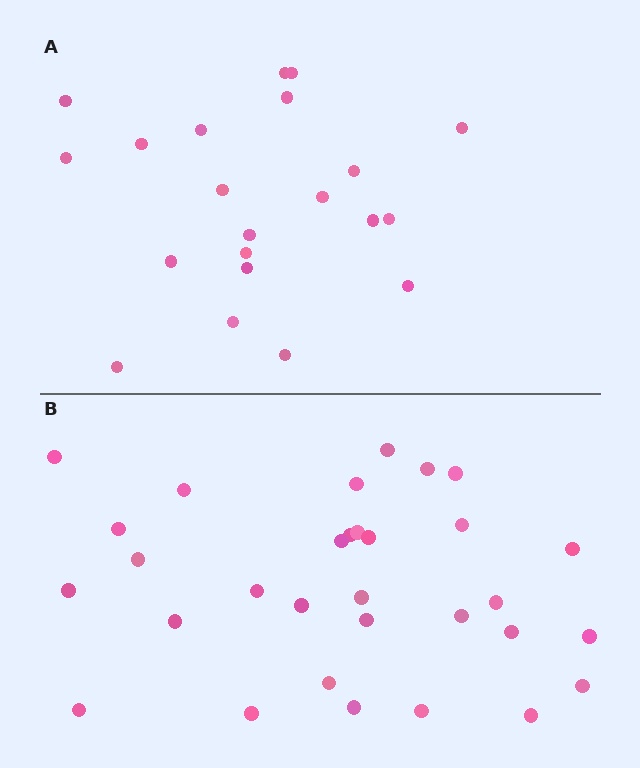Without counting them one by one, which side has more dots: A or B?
Region B (the bottom region) has more dots.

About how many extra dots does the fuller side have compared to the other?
Region B has roughly 10 or so more dots than region A.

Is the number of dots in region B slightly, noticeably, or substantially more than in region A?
Region B has substantially more. The ratio is roughly 1.5 to 1.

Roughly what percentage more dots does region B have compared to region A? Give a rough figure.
About 50% more.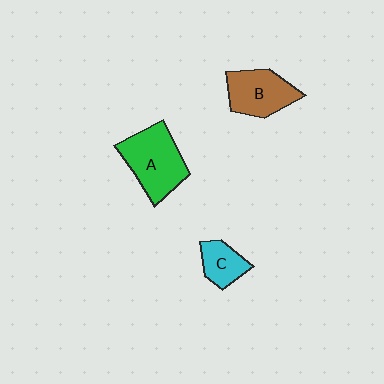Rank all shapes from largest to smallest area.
From largest to smallest: A (green), B (brown), C (cyan).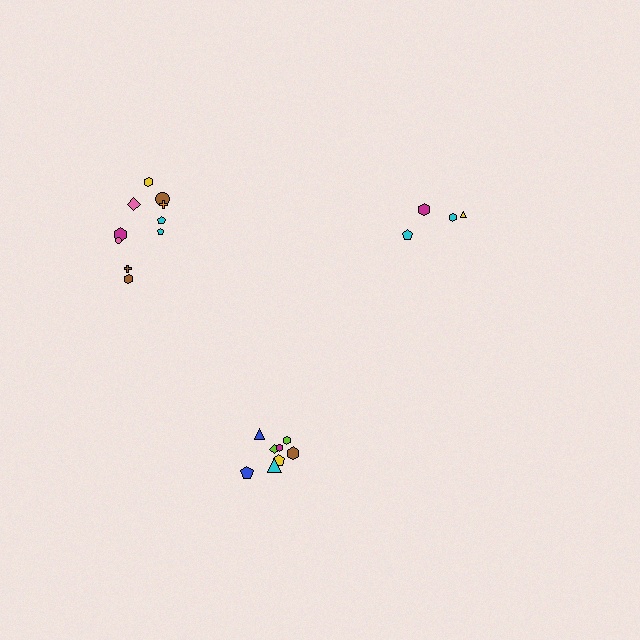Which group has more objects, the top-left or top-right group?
The top-left group.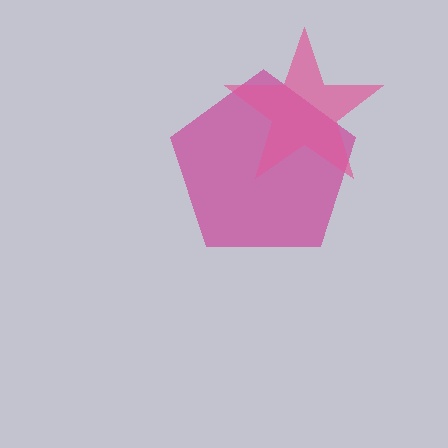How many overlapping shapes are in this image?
There are 2 overlapping shapes in the image.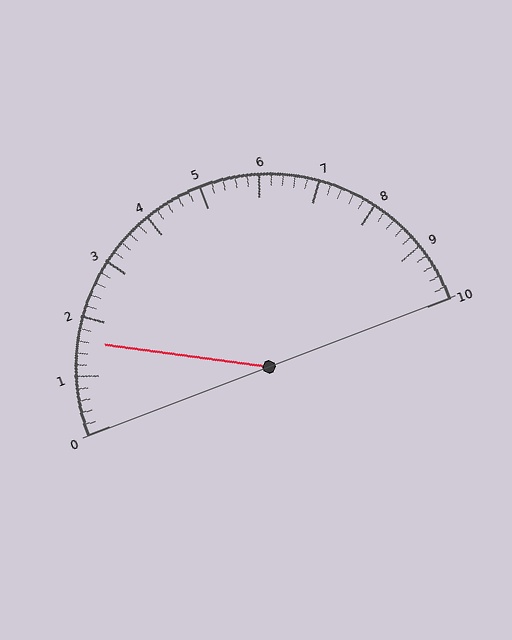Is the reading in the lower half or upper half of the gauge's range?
The reading is in the lower half of the range (0 to 10).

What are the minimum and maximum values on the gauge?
The gauge ranges from 0 to 10.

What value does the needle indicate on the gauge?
The needle indicates approximately 1.6.